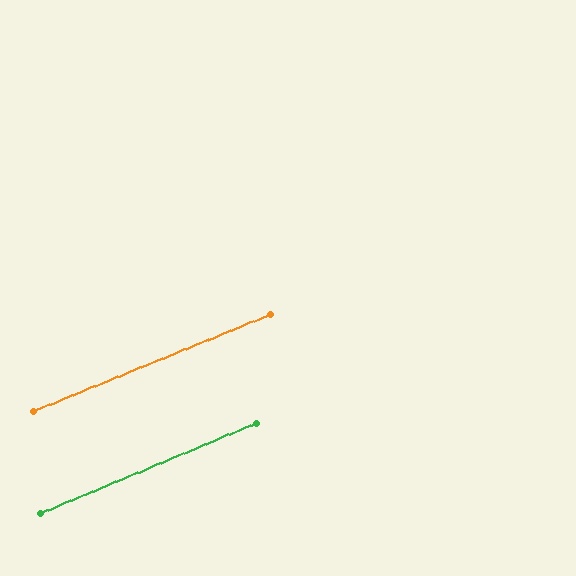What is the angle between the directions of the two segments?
Approximately 1 degree.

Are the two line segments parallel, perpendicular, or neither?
Parallel — their directions differ by only 0.5°.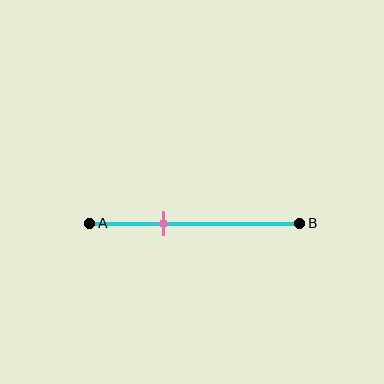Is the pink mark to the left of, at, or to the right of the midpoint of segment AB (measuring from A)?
The pink mark is to the left of the midpoint of segment AB.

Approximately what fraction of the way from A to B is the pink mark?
The pink mark is approximately 35% of the way from A to B.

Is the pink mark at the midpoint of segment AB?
No, the mark is at about 35% from A, not at the 50% midpoint.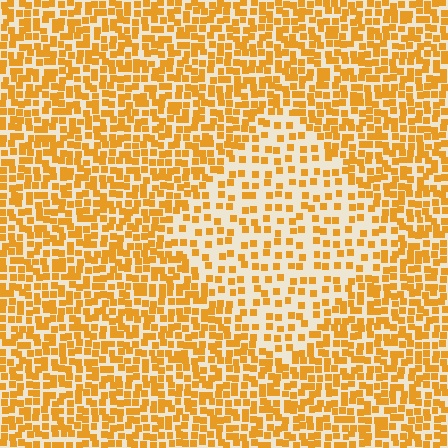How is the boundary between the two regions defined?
The boundary is defined by a change in element density (approximately 2.0x ratio). All elements are the same color, size, and shape.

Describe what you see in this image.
The image contains small orange elements arranged at two different densities. A diamond-shaped region is visible where the elements are less densely packed than the surrounding area.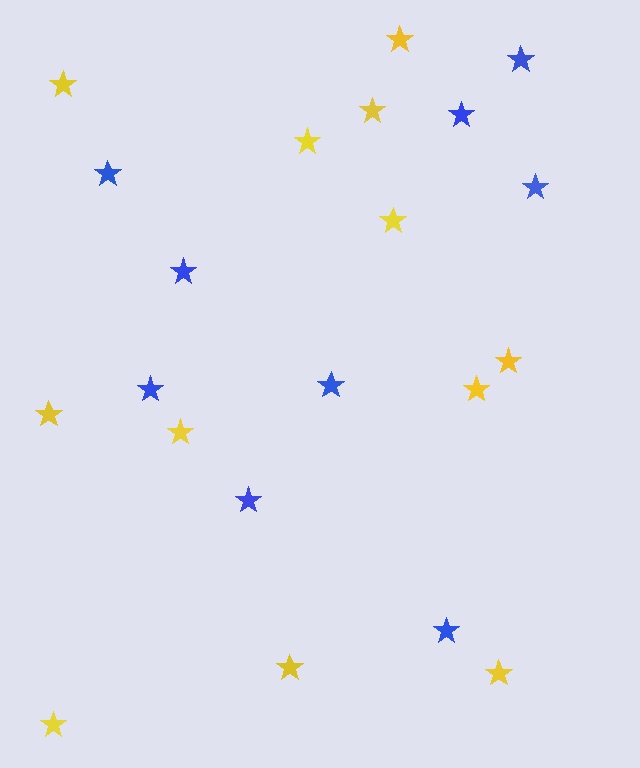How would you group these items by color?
There are 2 groups: one group of blue stars (9) and one group of yellow stars (12).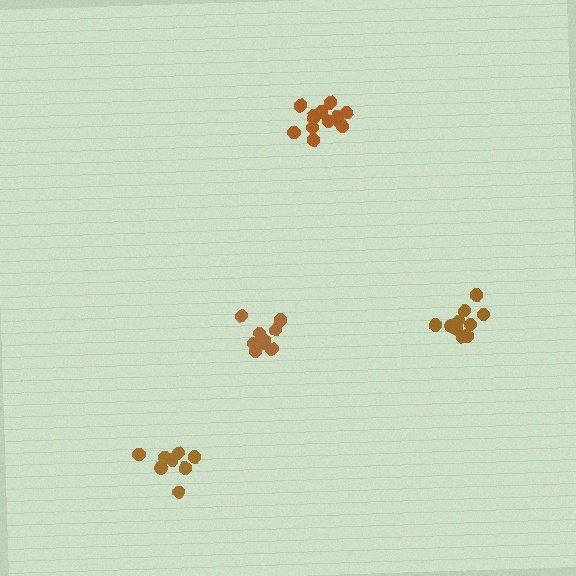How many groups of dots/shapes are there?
There are 4 groups.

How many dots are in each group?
Group 1: 11 dots, Group 2: 9 dots, Group 3: 13 dots, Group 4: 8 dots (41 total).